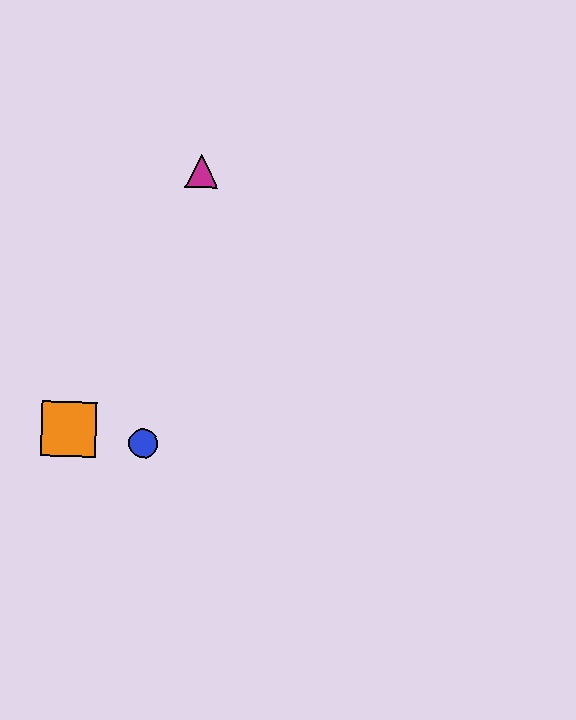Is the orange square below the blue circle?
No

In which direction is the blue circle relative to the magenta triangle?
The blue circle is below the magenta triangle.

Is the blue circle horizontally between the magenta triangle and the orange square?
Yes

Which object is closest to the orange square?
The blue circle is closest to the orange square.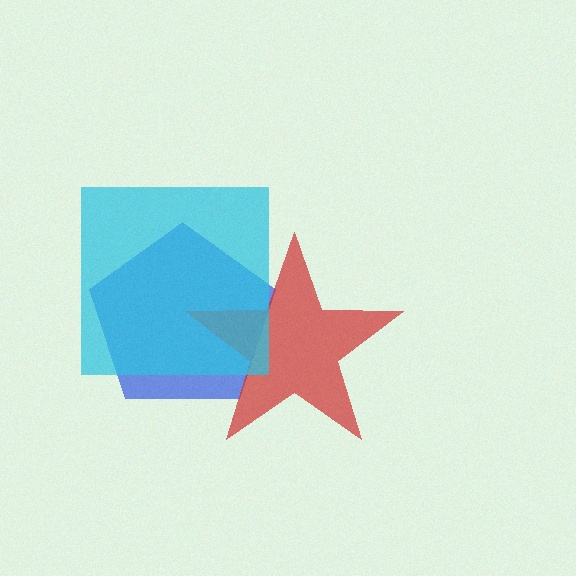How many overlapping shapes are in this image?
There are 3 overlapping shapes in the image.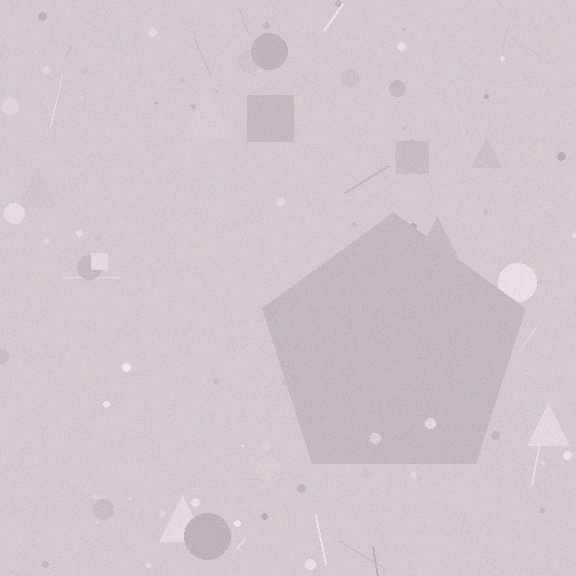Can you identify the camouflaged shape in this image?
The camouflaged shape is a pentagon.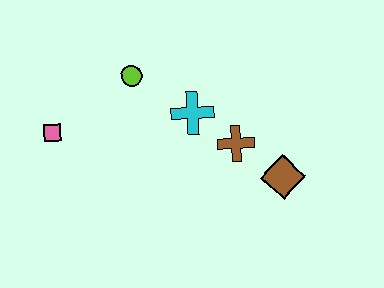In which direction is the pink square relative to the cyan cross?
The pink square is to the left of the cyan cross.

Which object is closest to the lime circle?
The cyan cross is closest to the lime circle.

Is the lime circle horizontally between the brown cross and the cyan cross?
No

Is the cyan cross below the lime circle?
Yes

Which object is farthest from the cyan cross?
The pink square is farthest from the cyan cross.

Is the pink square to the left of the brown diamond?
Yes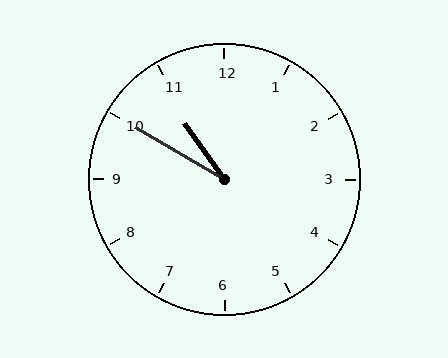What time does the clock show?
10:50.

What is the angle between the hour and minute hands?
Approximately 25 degrees.